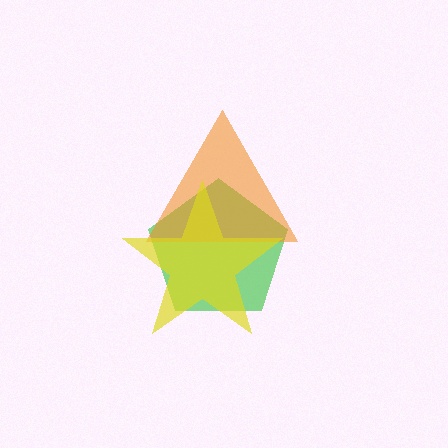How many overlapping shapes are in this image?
There are 3 overlapping shapes in the image.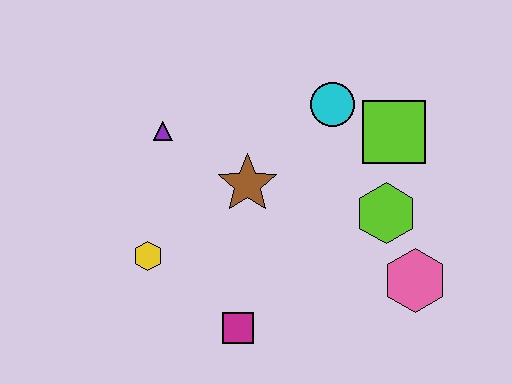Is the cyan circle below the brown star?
No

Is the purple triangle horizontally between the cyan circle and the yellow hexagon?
Yes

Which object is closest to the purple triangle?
The brown star is closest to the purple triangle.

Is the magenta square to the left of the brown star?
Yes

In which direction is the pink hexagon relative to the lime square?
The pink hexagon is below the lime square.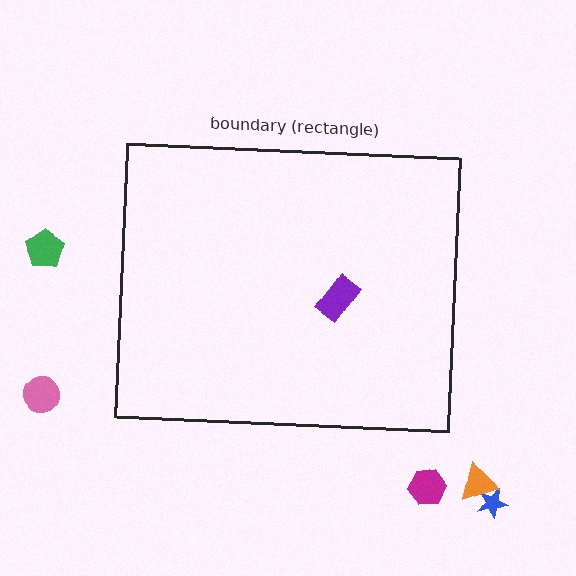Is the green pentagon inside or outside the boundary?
Outside.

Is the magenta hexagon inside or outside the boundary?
Outside.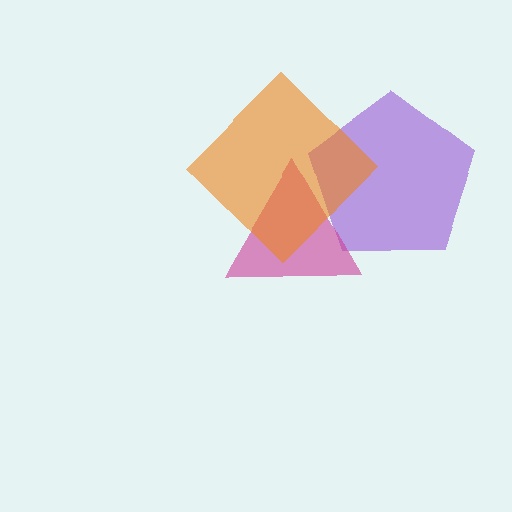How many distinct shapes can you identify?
There are 3 distinct shapes: a purple pentagon, a magenta triangle, an orange diamond.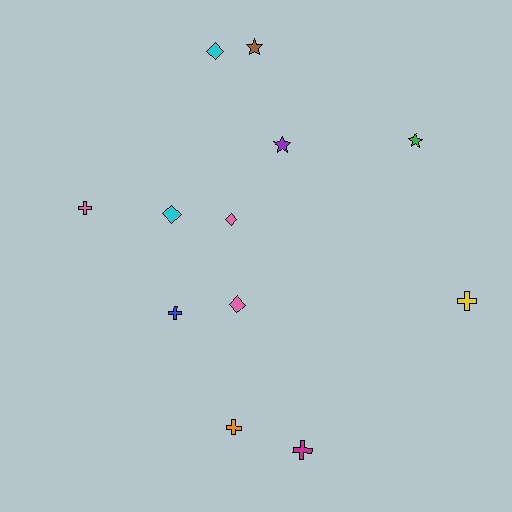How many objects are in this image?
There are 12 objects.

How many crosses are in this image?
There are 5 crosses.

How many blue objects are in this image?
There is 1 blue object.